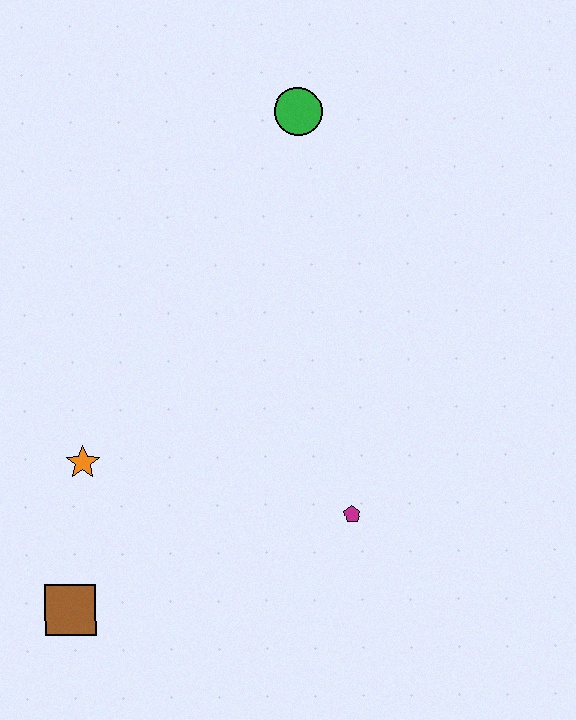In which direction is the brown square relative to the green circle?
The brown square is below the green circle.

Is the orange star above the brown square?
Yes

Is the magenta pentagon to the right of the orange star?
Yes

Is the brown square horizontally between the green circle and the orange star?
No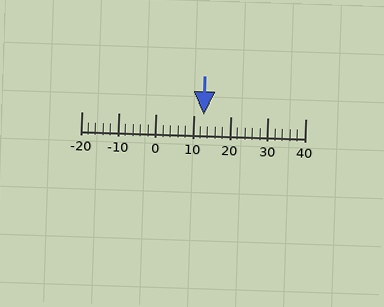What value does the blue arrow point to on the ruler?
The blue arrow points to approximately 13.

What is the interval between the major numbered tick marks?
The major tick marks are spaced 10 units apart.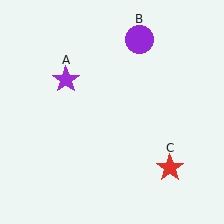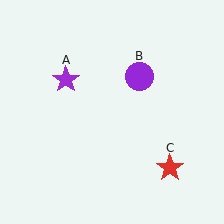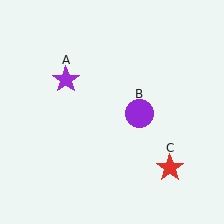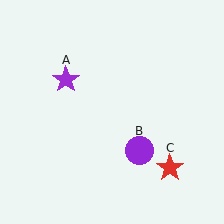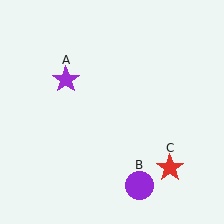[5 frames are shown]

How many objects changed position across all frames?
1 object changed position: purple circle (object B).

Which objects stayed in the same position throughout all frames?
Purple star (object A) and red star (object C) remained stationary.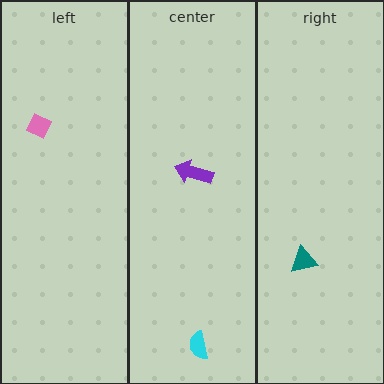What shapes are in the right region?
The teal triangle.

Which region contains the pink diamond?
The left region.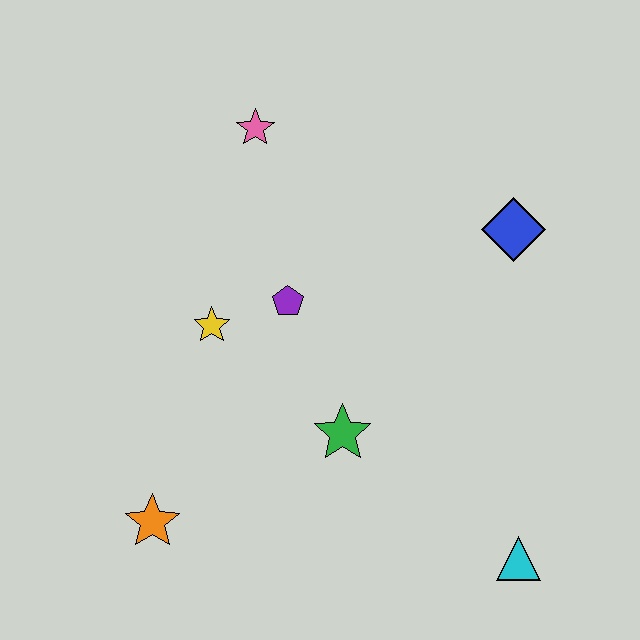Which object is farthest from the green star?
The pink star is farthest from the green star.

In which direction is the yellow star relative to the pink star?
The yellow star is below the pink star.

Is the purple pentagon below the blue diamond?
Yes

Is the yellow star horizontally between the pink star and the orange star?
Yes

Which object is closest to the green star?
The purple pentagon is closest to the green star.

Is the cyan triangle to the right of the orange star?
Yes